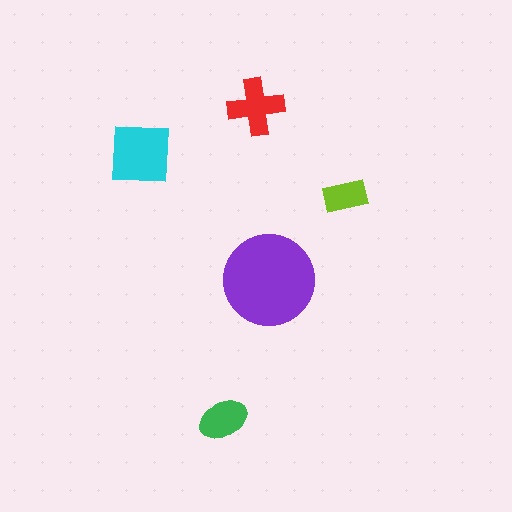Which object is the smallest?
The lime rectangle.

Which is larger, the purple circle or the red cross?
The purple circle.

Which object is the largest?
The purple circle.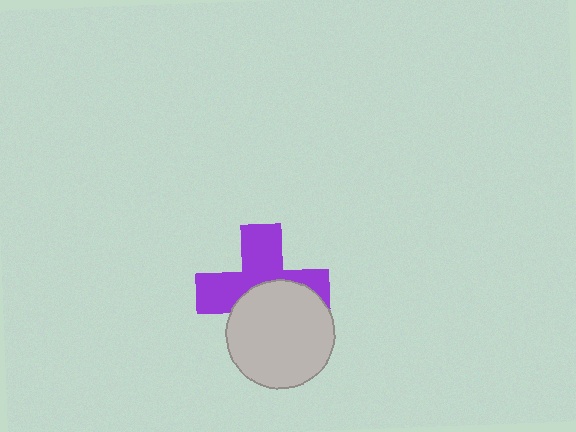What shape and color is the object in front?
The object in front is a light gray circle.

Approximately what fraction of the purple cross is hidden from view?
Roughly 45% of the purple cross is hidden behind the light gray circle.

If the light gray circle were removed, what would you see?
You would see the complete purple cross.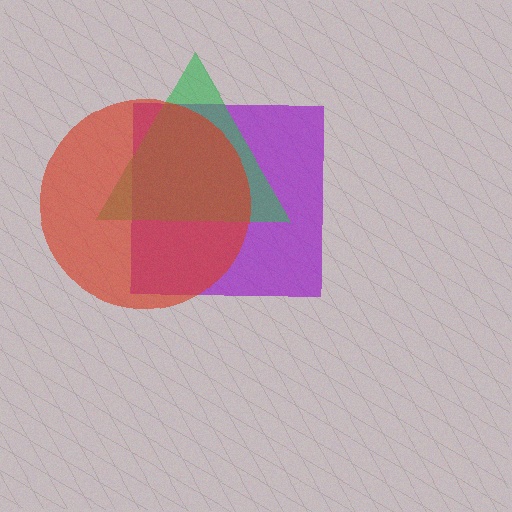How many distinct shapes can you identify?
There are 3 distinct shapes: a purple square, a green triangle, a red circle.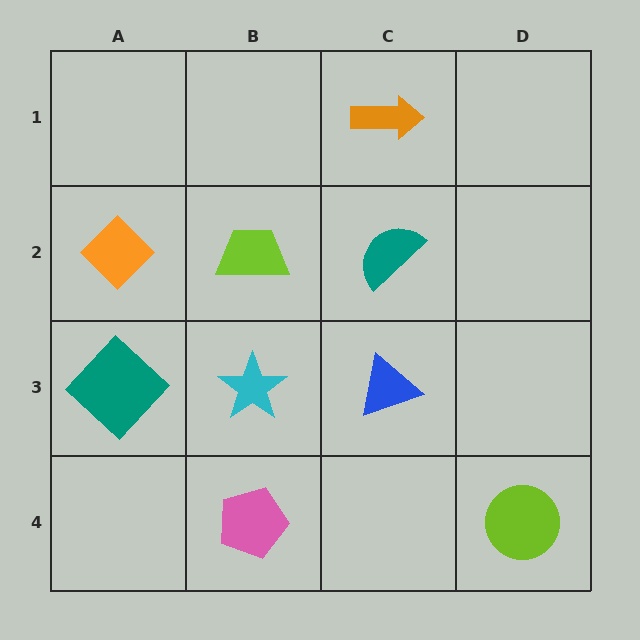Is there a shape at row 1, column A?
No, that cell is empty.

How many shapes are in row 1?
1 shape.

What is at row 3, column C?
A blue triangle.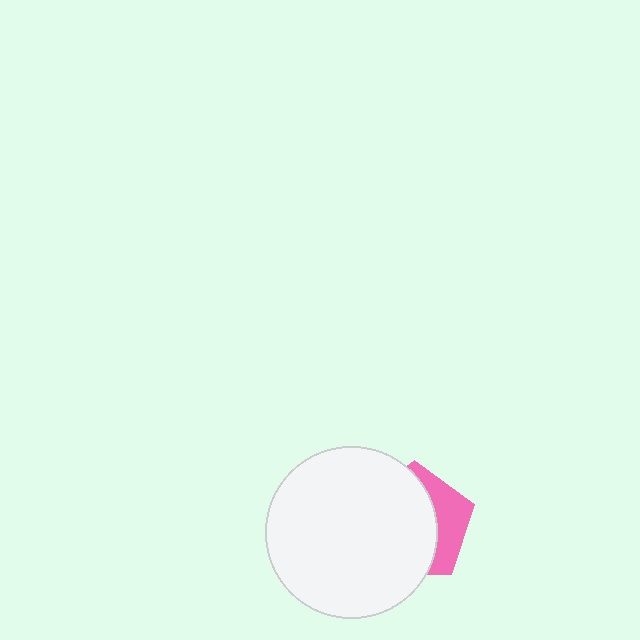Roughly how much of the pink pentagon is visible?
A small part of it is visible (roughly 32%).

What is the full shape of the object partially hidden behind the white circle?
The partially hidden object is a pink pentagon.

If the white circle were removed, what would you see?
You would see the complete pink pentagon.